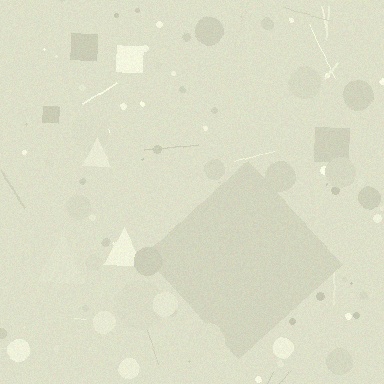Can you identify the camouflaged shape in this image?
The camouflaged shape is a diamond.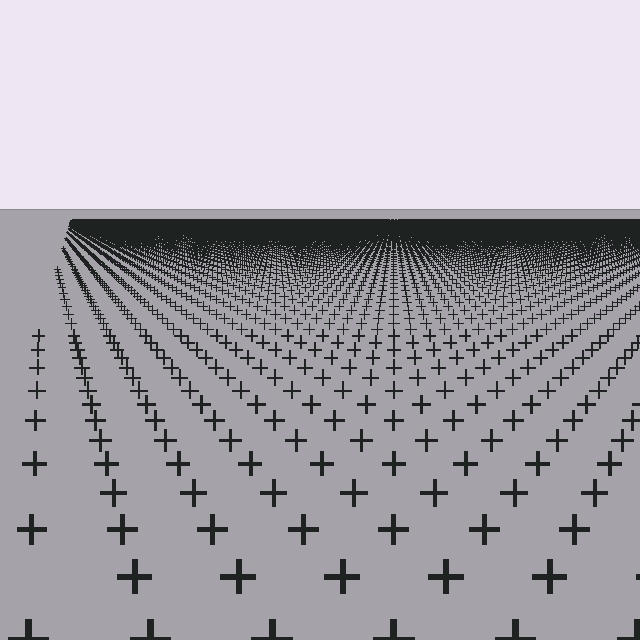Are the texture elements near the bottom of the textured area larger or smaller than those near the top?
Larger. Near the bottom, elements are closer to the viewer and appear at a bigger on-screen size.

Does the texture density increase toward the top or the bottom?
Density increases toward the top.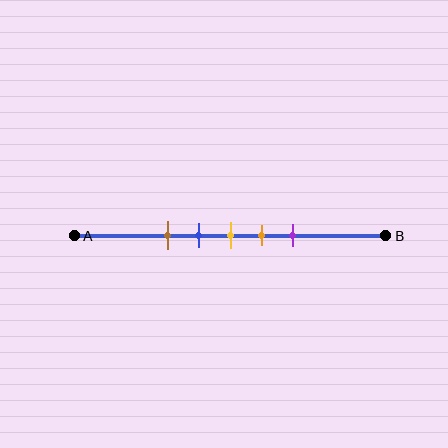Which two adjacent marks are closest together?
The blue and yellow marks are the closest adjacent pair.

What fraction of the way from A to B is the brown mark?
The brown mark is approximately 30% (0.3) of the way from A to B.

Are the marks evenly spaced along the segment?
Yes, the marks are approximately evenly spaced.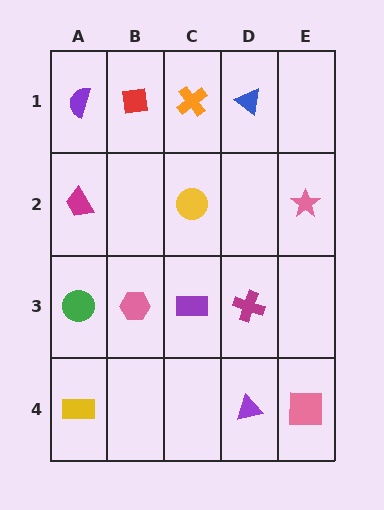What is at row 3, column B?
A pink hexagon.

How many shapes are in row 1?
4 shapes.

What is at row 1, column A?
A purple semicircle.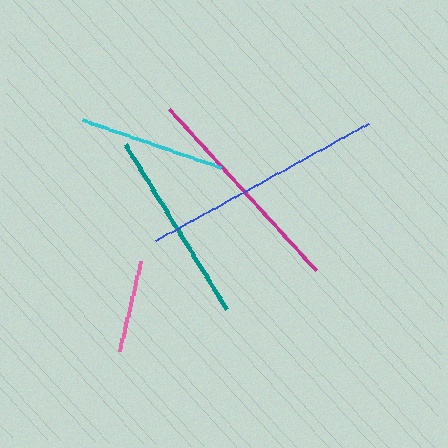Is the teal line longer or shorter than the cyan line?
The teal line is longer than the cyan line.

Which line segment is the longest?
The blue line is the longest at approximately 243 pixels.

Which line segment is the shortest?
The pink line is the shortest at approximately 93 pixels.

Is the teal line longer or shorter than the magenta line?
The magenta line is longer than the teal line.